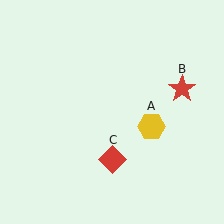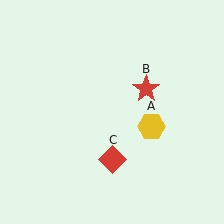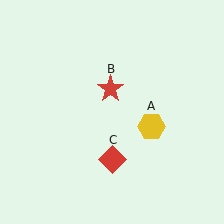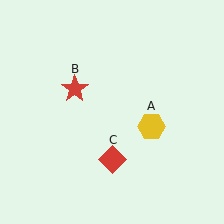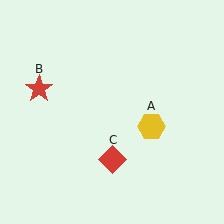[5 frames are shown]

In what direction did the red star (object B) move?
The red star (object B) moved left.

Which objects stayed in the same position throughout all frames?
Yellow hexagon (object A) and red diamond (object C) remained stationary.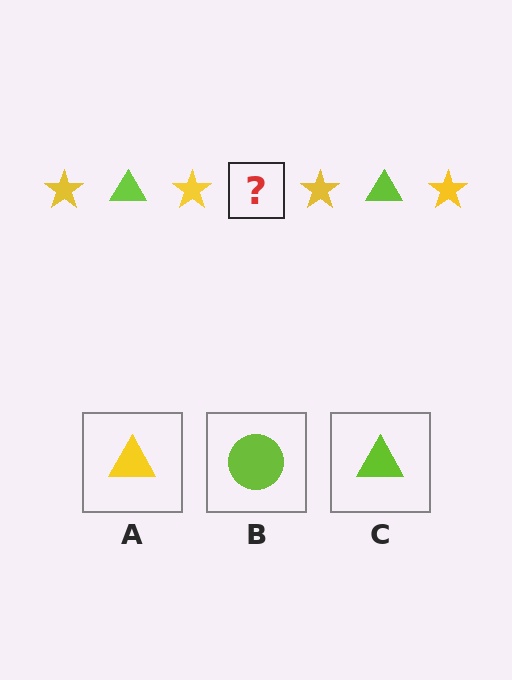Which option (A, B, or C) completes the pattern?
C.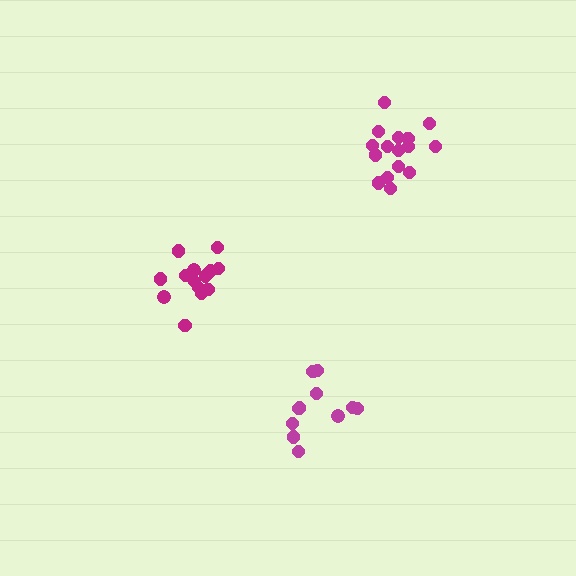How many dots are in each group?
Group 1: 15 dots, Group 2: 16 dots, Group 3: 11 dots (42 total).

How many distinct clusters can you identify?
There are 3 distinct clusters.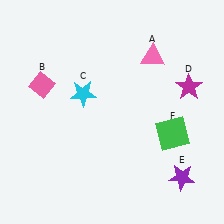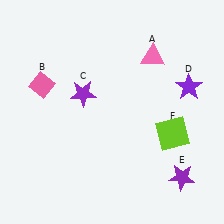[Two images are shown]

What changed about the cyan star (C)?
In Image 1, C is cyan. In Image 2, it changed to purple.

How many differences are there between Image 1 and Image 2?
There are 3 differences between the two images.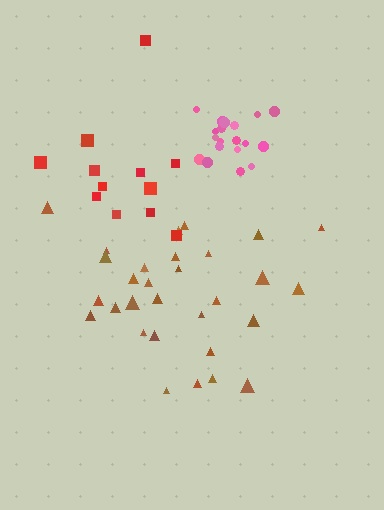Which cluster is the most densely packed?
Pink.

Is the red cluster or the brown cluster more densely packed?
Brown.